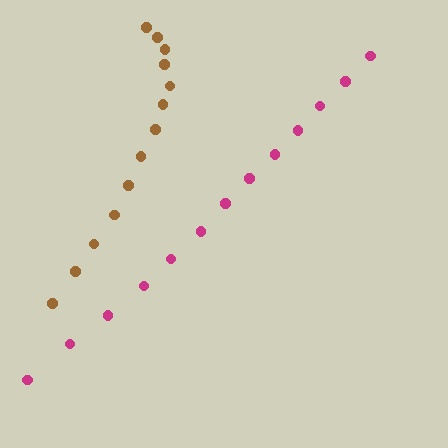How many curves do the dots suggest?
There are 2 distinct paths.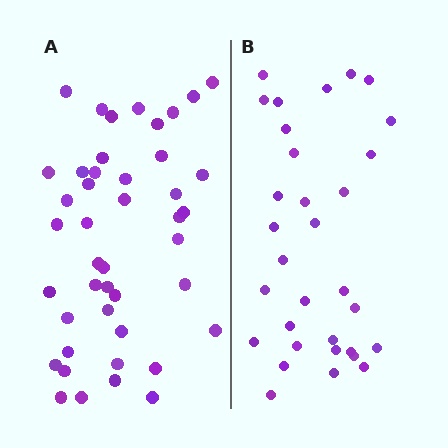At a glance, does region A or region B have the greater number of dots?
Region A (the left region) has more dots.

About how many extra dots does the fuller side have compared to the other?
Region A has roughly 12 or so more dots than region B.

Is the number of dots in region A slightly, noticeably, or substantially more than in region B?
Region A has noticeably more, but not dramatically so. The ratio is roughly 1.4 to 1.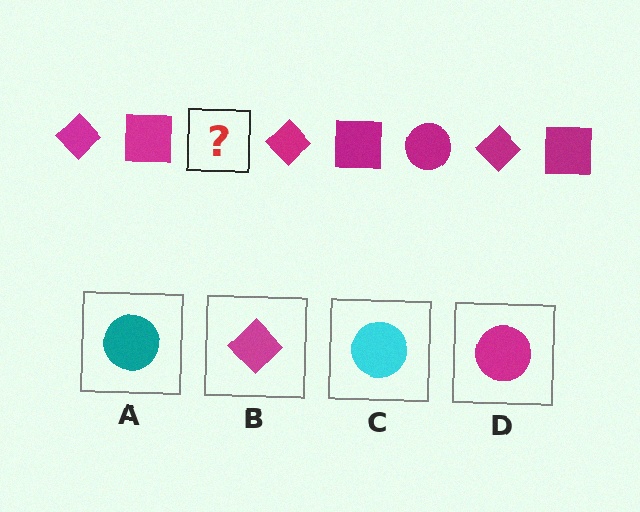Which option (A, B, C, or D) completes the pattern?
D.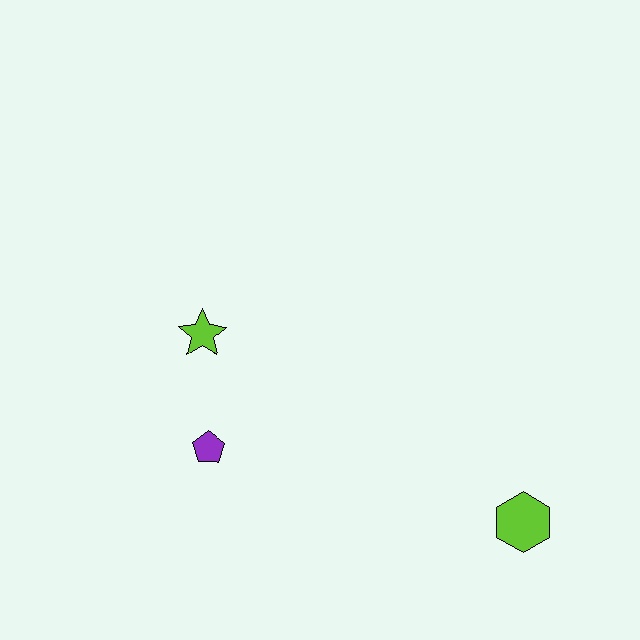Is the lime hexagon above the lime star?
No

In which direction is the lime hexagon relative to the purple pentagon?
The lime hexagon is to the right of the purple pentagon.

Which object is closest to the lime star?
The purple pentagon is closest to the lime star.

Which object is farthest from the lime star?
The lime hexagon is farthest from the lime star.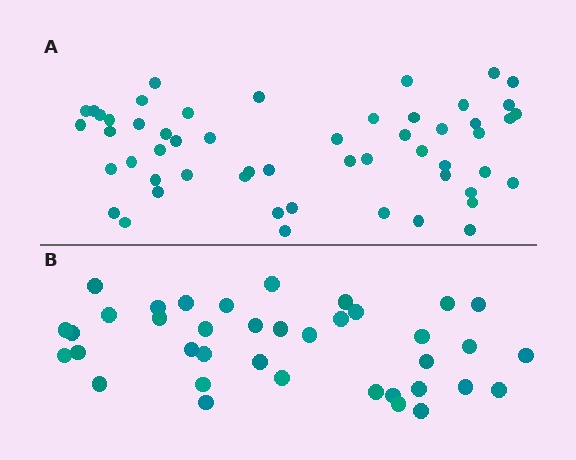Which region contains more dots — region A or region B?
Region A (the top region) has more dots.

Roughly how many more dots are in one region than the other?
Region A has approximately 15 more dots than region B.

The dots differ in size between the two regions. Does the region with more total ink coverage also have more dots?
No. Region B has more total ink coverage because its dots are larger, but region A actually contains more individual dots. Total area can be misleading — the number of items is what matters here.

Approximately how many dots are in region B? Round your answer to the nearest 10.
About 40 dots. (The exact count is 38, which rounds to 40.)